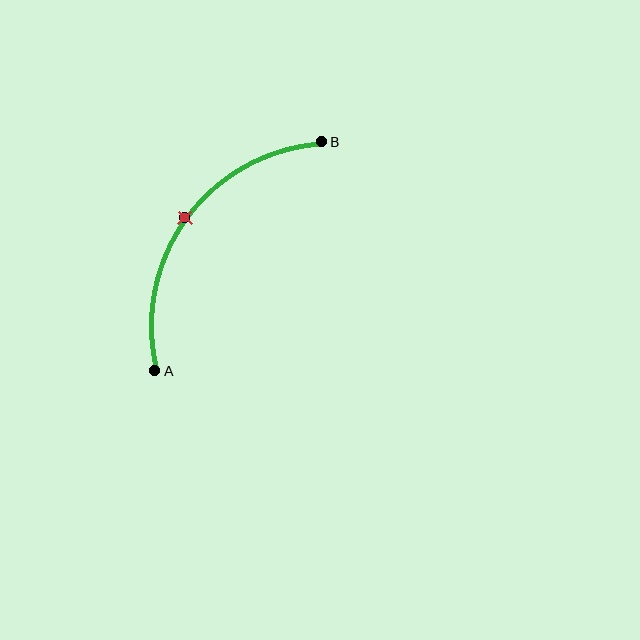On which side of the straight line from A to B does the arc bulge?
The arc bulges above and to the left of the straight line connecting A and B.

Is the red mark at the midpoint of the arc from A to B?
Yes. The red mark lies on the arc at equal arc-length from both A and B — it is the arc midpoint.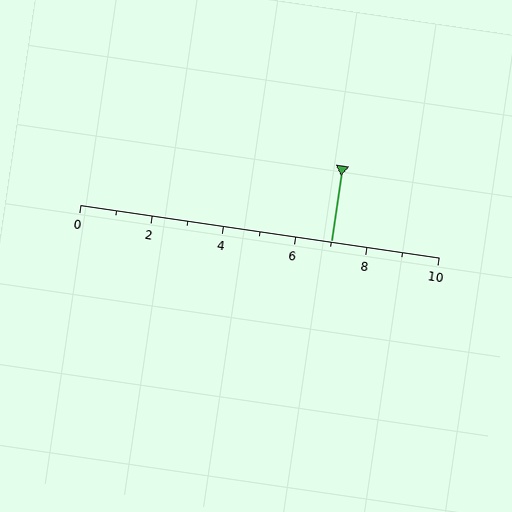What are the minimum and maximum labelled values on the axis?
The axis runs from 0 to 10.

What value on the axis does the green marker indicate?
The marker indicates approximately 7.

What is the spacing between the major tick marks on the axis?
The major ticks are spaced 2 apart.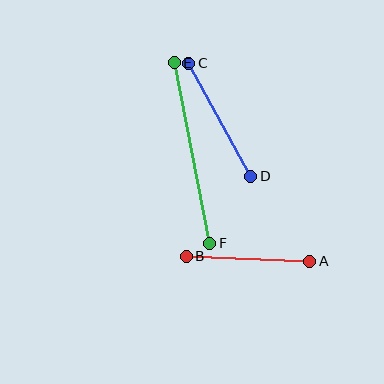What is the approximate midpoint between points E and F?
The midpoint is at approximately (192, 153) pixels.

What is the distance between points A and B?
The distance is approximately 123 pixels.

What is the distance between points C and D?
The distance is approximately 129 pixels.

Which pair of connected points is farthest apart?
Points E and F are farthest apart.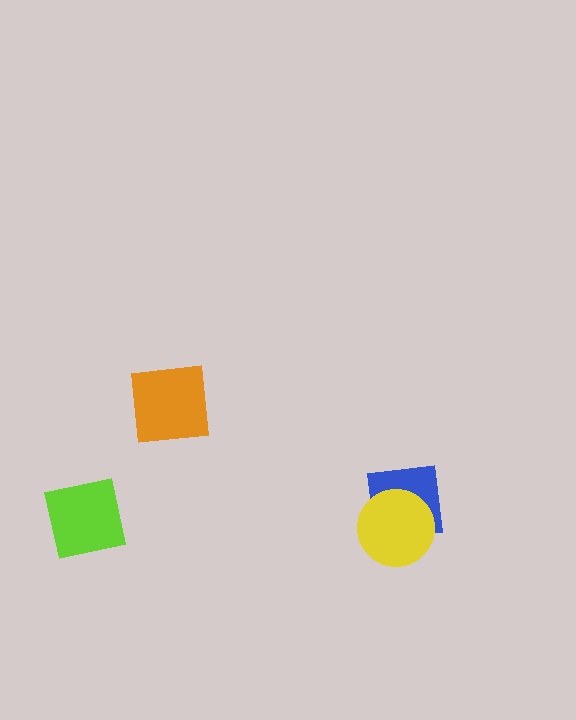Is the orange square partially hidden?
No, no other shape covers it.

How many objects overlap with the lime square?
0 objects overlap with the lime square.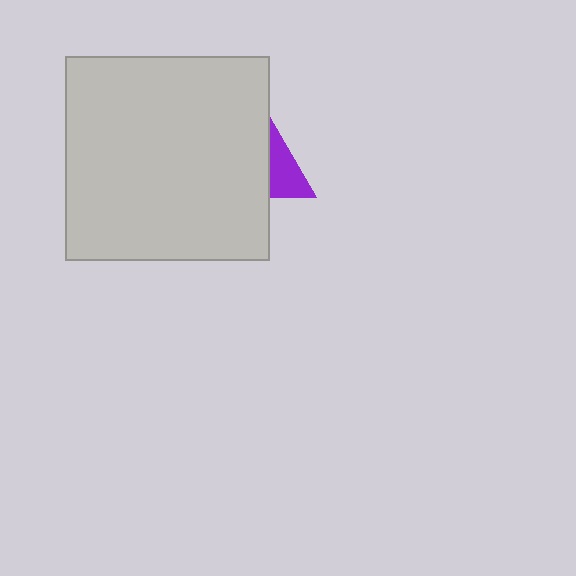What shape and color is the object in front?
The object in front is a light gray square.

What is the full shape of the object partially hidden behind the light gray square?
The partially hidden object is a purple triangle.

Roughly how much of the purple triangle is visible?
A small part of it is visible (roughly 38%).